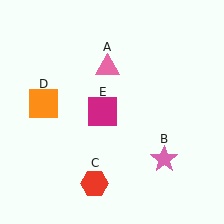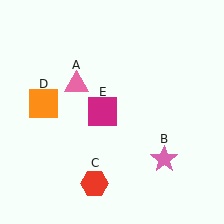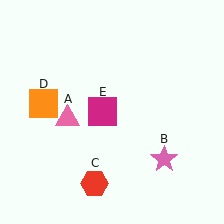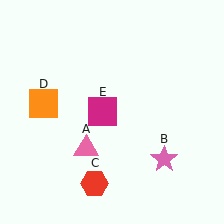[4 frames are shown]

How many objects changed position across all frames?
1 object changed position: pink triangle (object A).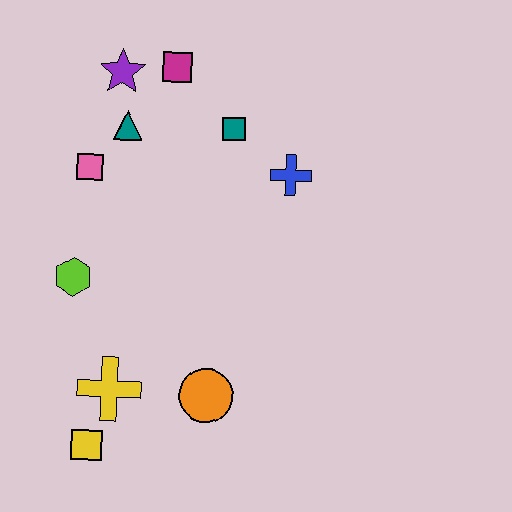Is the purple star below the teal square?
No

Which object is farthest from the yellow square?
The magenta square is farthest from the yellow square.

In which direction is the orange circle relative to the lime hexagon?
The orange circle is to the right of the lime hexagon.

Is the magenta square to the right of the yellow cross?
Yes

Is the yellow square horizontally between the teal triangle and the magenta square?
No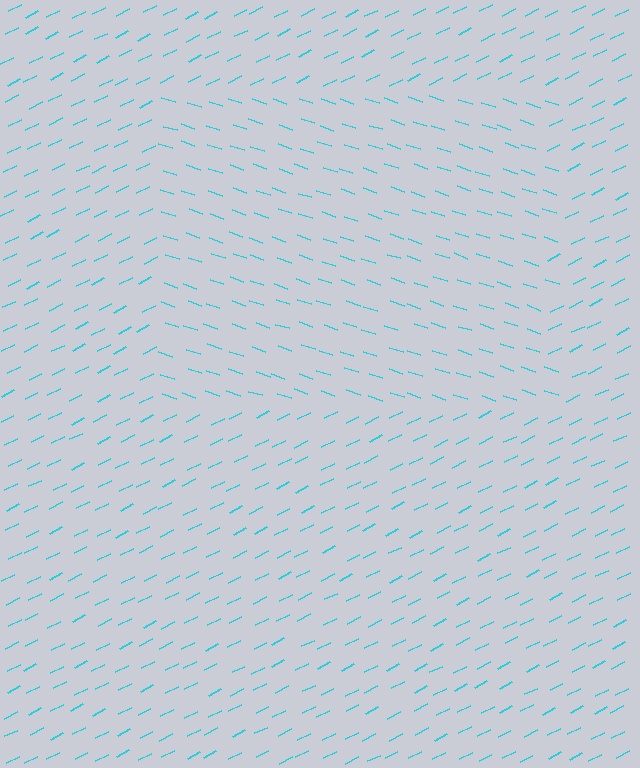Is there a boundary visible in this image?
Yes, there is a texture boundary formed by a change in line orientation.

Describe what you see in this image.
The image is filled with small cyan line segments. A rectangle region in the image has lines oriented differently from the surrounding lines, creating a visible texture boundary.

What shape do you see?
I see a rectangle.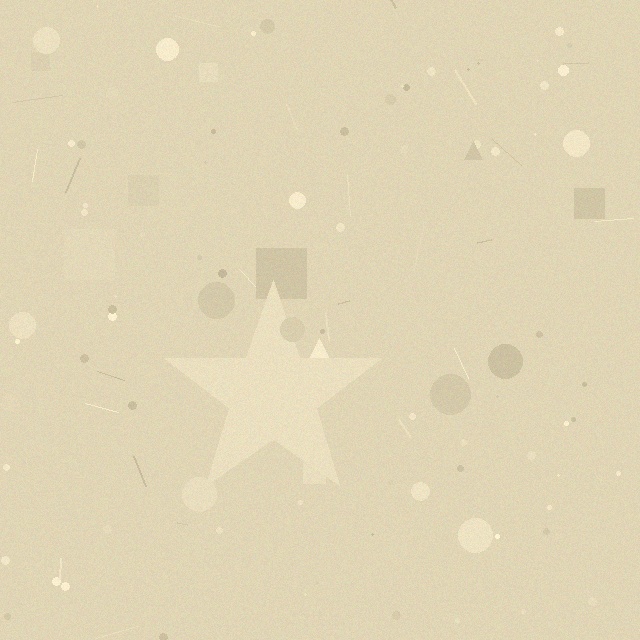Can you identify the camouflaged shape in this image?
The camouflaged shape is a star.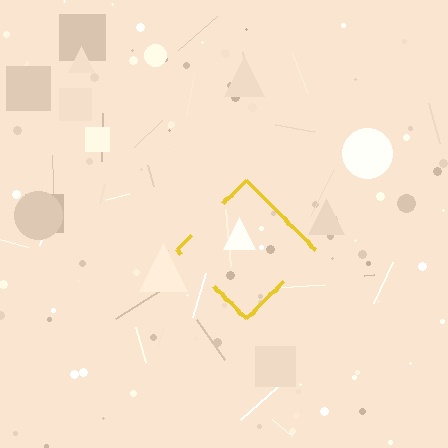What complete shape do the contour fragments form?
The contour fragments form a diamond.